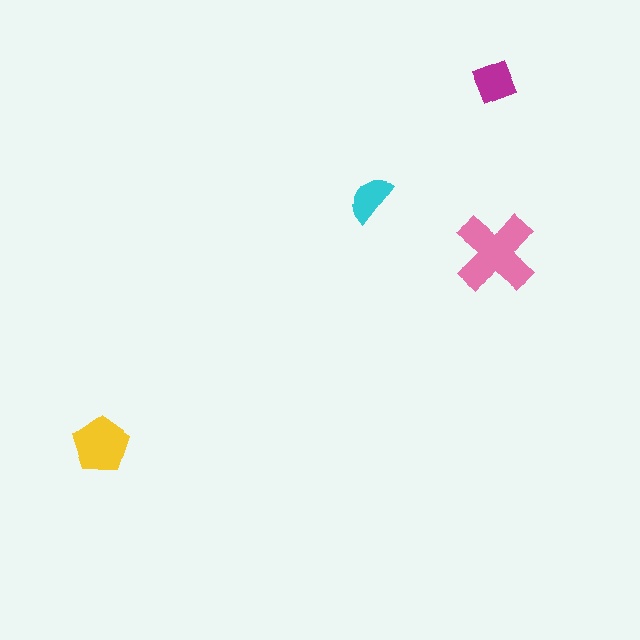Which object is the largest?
The pink cross.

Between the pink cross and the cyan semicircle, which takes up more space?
The pink cross.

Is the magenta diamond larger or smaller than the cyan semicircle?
Larger.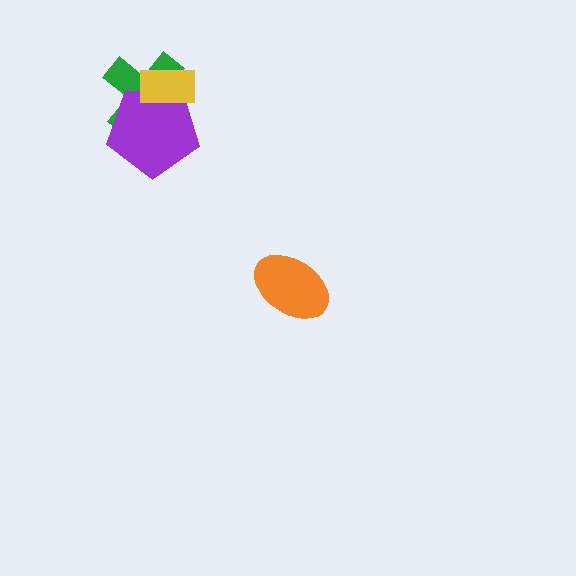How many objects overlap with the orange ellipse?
0 objects overlap with the orange ellipse.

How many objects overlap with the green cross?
2 objects overlap with the green cross.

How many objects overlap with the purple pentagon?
2 objects overlap with the purple pentagon.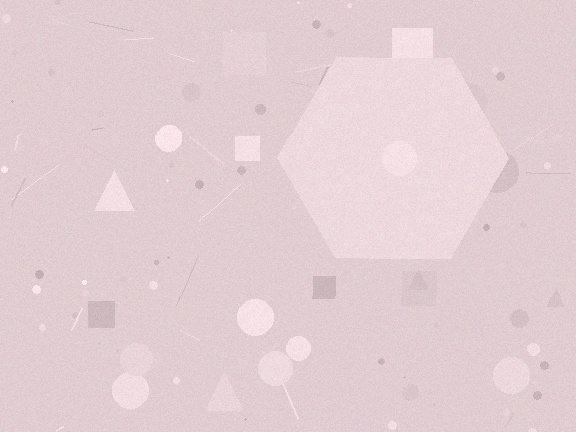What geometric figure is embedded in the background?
A hexagon is embedded in the background.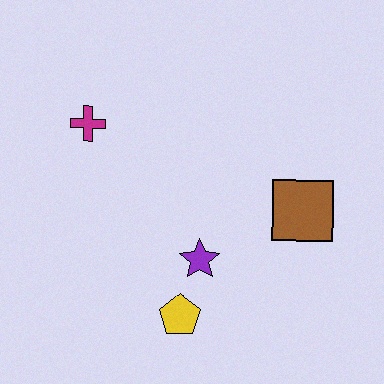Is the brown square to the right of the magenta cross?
Yes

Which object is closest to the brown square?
The purple star is closest to the brown square.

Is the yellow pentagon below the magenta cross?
Yes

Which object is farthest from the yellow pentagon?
The magenta cross is farthest from the yellow pentagon.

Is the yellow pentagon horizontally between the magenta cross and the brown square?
Yes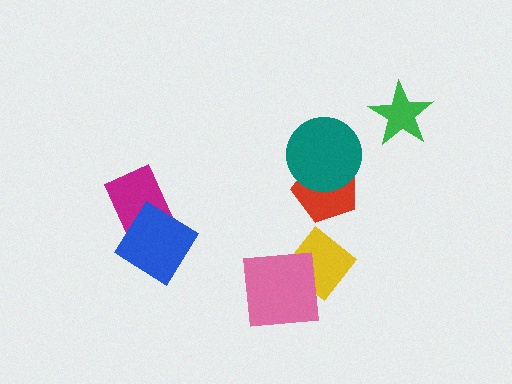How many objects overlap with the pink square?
1 object overlaps with the pink square.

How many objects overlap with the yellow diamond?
1 object overlaps with the yellow diamond.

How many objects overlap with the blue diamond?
1 object overlaps with the blue diamond.